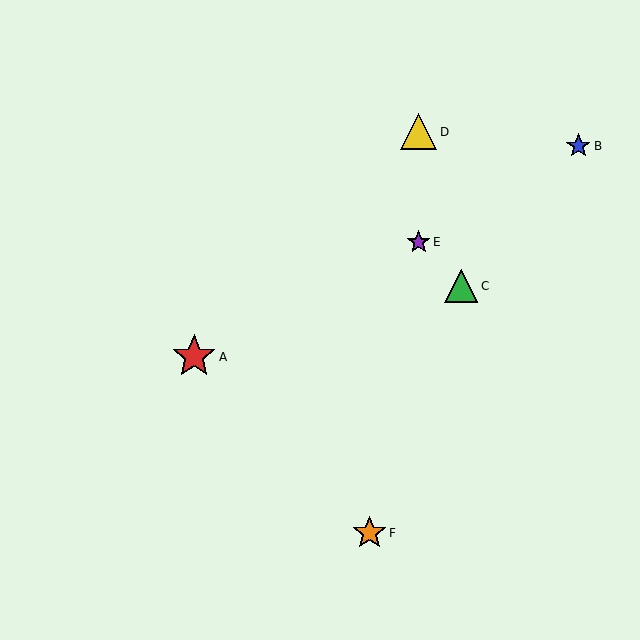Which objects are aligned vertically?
Objects D, E are aligned vertically.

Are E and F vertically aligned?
No, E is at x≈419 and F is at x≈369.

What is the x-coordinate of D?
Object D is at x≈419.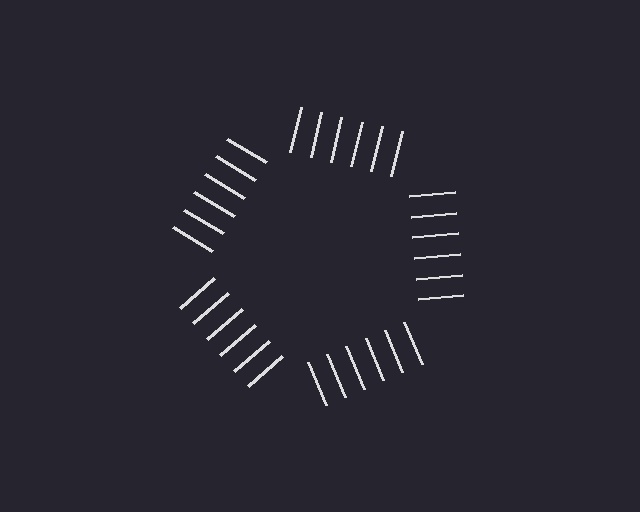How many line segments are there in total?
30 — 6 along each of the 5 edges.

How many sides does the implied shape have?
5 sides — the line-ends trace a pentagon.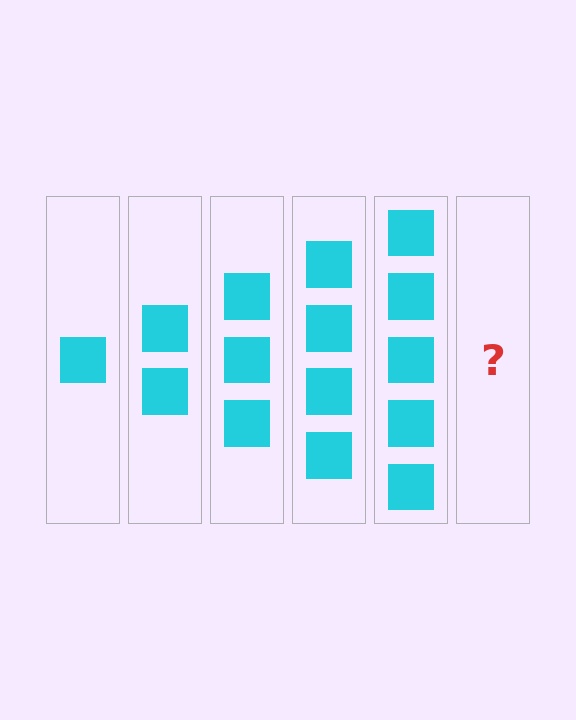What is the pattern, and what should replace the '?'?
The pattern is that each step adds one more square. The '?' should be 6 squares.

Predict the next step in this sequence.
The next step is 6 squares.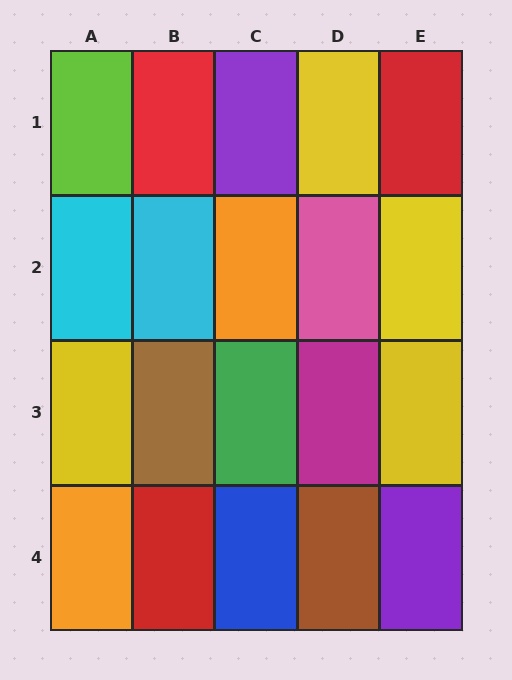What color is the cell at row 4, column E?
Purple.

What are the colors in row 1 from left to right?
Lime, red, purple, yellow, red.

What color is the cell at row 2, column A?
Cyan.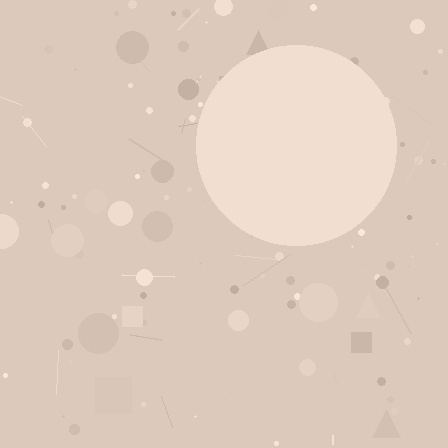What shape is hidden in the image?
A circle is hidden in the image.